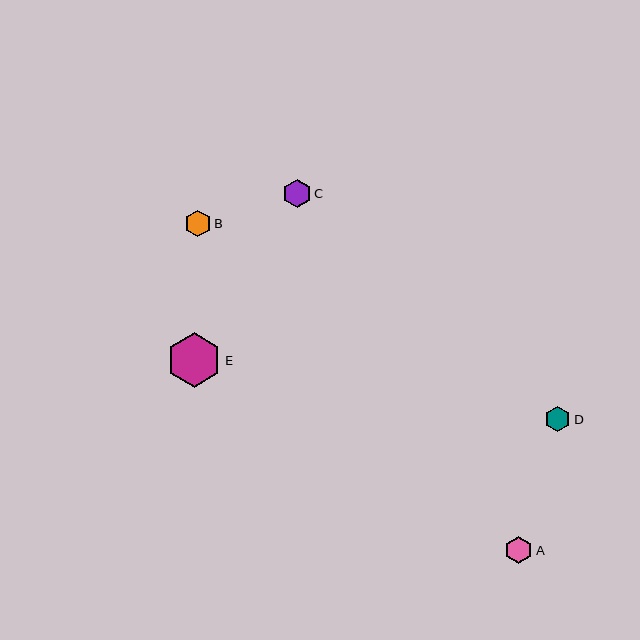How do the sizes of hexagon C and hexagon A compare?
Hexagon C and hexagon A are approximately the same size.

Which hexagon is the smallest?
Hexagon D is the smallest with a size of approximately 26 pixels.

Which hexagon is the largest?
Hexagon E is the largest with a size of approximately 55 pixels.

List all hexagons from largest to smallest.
From largest to smallest: E, C, A, B, D.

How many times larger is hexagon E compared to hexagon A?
Hexagon E is approximately 2.0 times the size of hexagon A.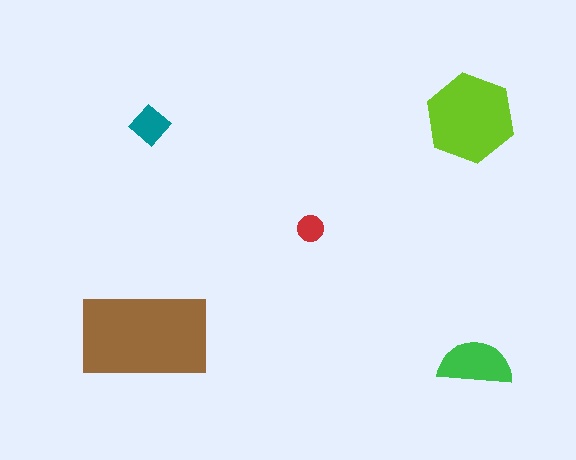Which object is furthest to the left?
The brown rectangle is leftmost.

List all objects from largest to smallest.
The brown rectangle, the lime hexagon, the green semicircle, the teal diamond, the red circle.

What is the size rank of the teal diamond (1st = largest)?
4th.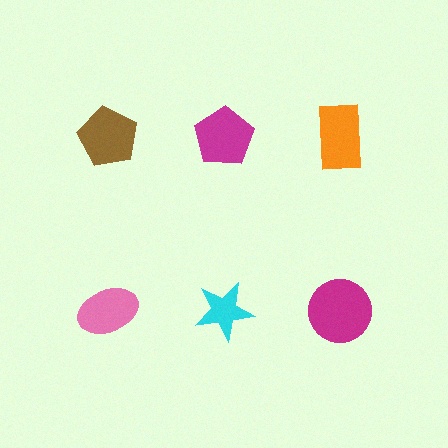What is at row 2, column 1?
A pink ellipse.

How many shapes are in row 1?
3 shapes.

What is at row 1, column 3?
An orange rectangle.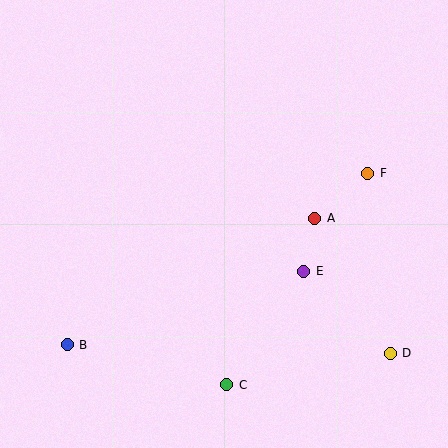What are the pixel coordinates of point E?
Point E is at (304, 271).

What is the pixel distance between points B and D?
The distance between B and D is 323 pixels.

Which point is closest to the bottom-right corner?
Point D is closest to the bottom-right corner.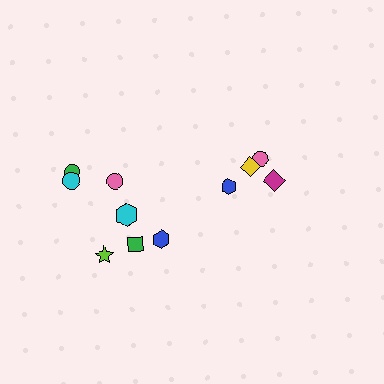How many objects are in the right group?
There are 4 objects.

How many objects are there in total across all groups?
There are 11 objects.